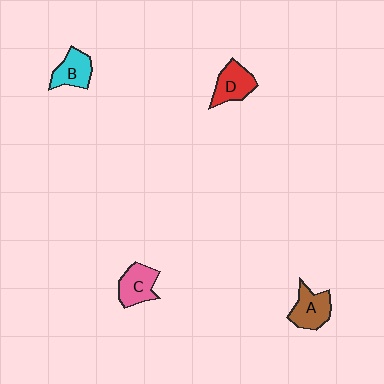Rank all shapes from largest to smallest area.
From largest to smallest: A (brown), C (pink), D (red), B (cyan).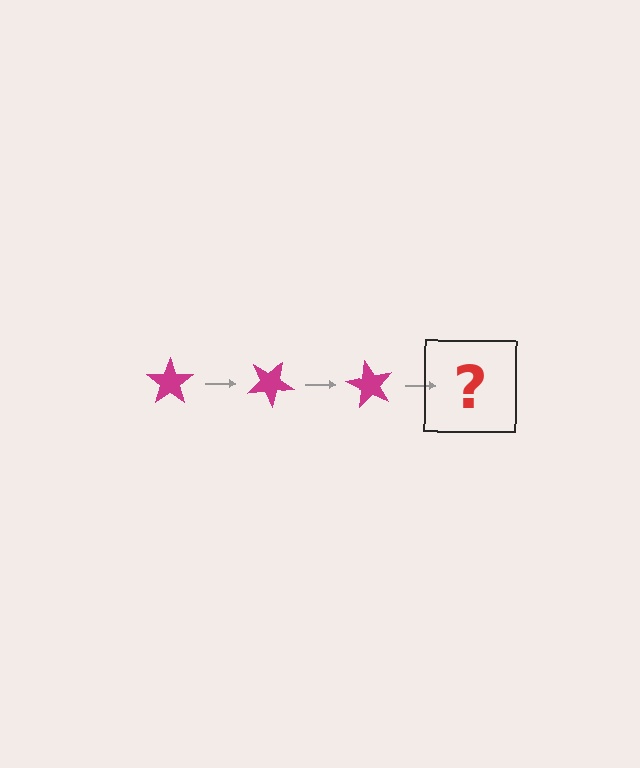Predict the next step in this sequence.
The next step is a magenta star rotated 90 degrees.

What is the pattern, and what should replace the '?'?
The pattern is that the star rotates 30 degrees each step. The '?' should be a magenta star rotated 90 degrees.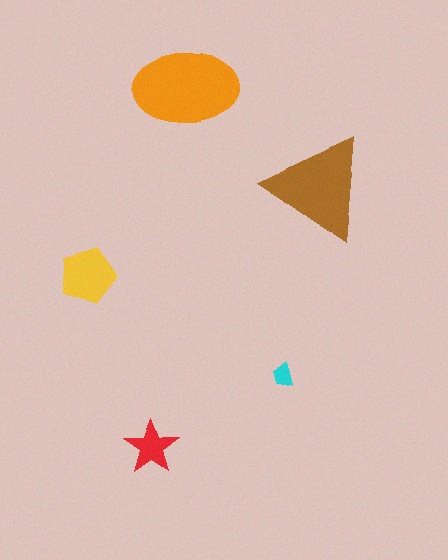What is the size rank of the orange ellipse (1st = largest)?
1st.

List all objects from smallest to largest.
The cyan trapezoid, the red star, the yellow pentagon, the brown triangle, the orange ellipse.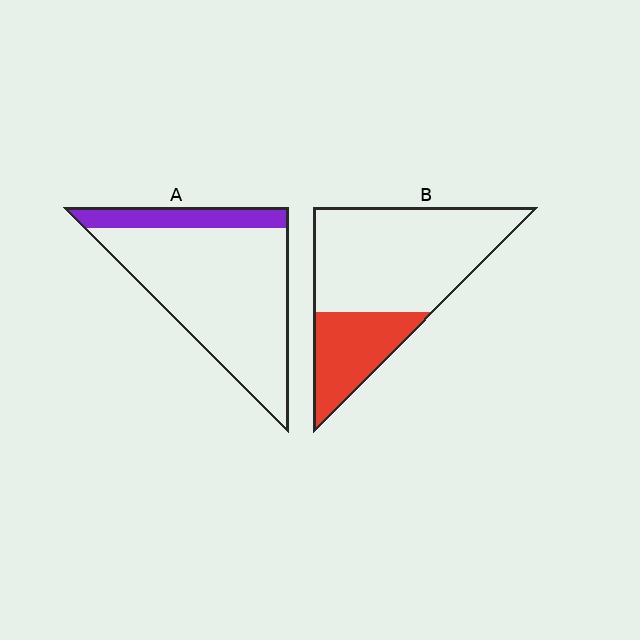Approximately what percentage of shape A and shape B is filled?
A is approximately 20% and B is approximately 30%.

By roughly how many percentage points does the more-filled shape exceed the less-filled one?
By roughly 10 percentage points (B over A).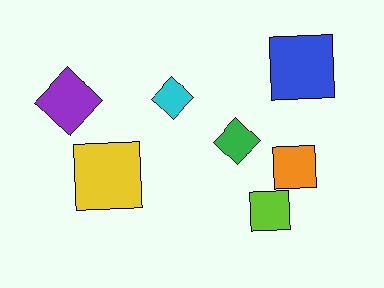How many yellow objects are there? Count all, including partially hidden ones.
There is 1 yellow object.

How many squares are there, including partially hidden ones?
There are 4 squares.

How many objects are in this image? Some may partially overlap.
There are 7 objects.